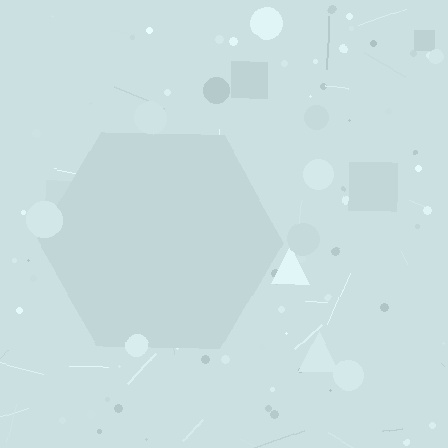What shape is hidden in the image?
A hexagon is hidden in the image.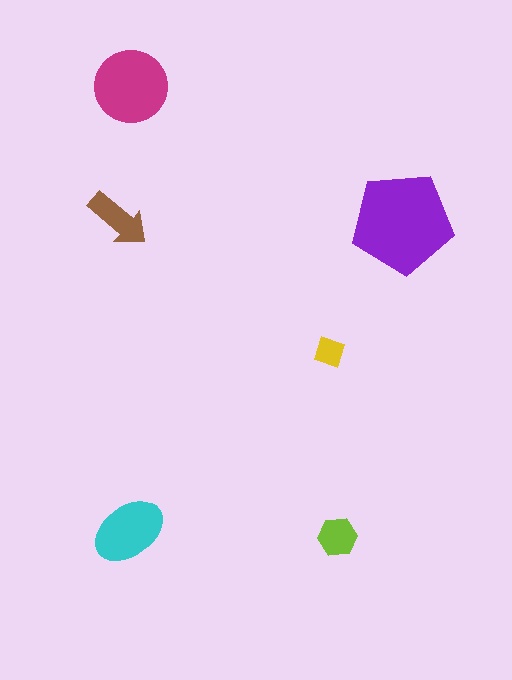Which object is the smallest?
The yellow diamond.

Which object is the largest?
The purple pentagon.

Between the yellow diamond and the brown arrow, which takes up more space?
The brown arrow.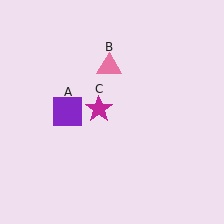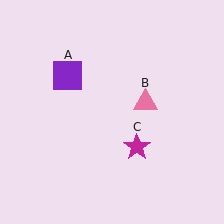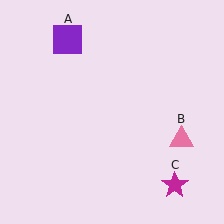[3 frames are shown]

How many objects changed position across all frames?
3 objects changed position: purple square (object A), pink triangle (object B), magenta star (object C).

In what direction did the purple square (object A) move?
The purple square (object A) moved up.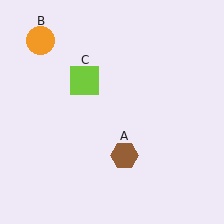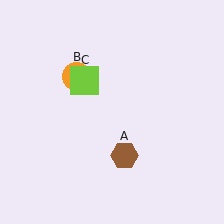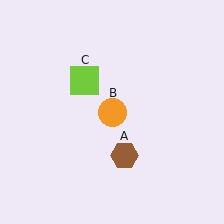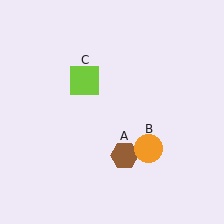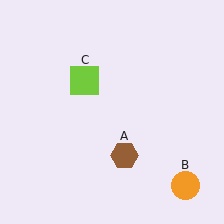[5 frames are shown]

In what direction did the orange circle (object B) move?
The orange circle (object B) moved down and to the right.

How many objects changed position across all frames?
1 object changed position: orange circle (object B).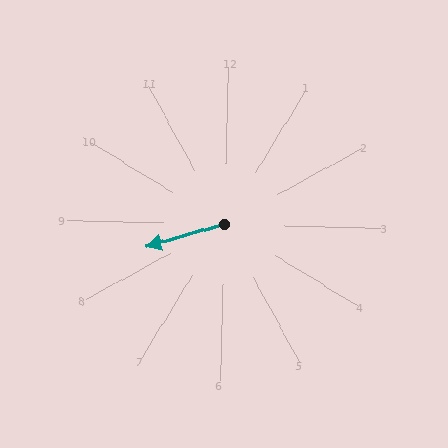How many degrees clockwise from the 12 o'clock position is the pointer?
Approximately 252 degrees.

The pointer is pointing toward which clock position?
Roughly 8 o'clock.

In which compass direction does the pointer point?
West.